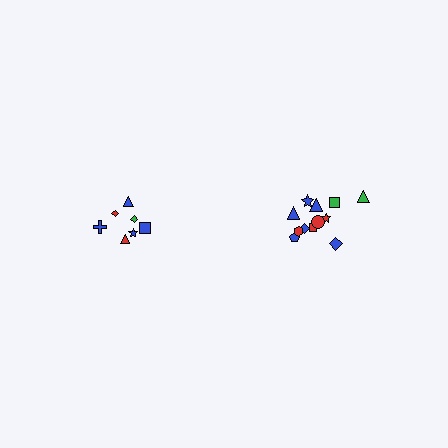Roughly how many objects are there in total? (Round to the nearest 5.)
Roughly 20 objects in total.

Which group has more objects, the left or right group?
The right group.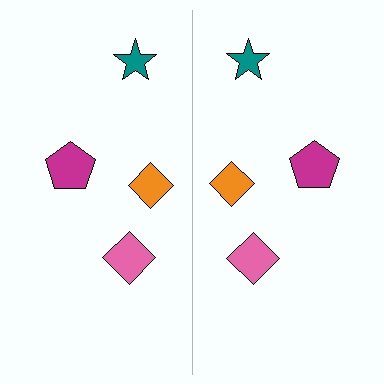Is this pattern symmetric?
Yes, this pattern has bilateral (reflection) symmetry.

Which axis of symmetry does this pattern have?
The pattern has a vertical axis of symmetry running through the center of the image.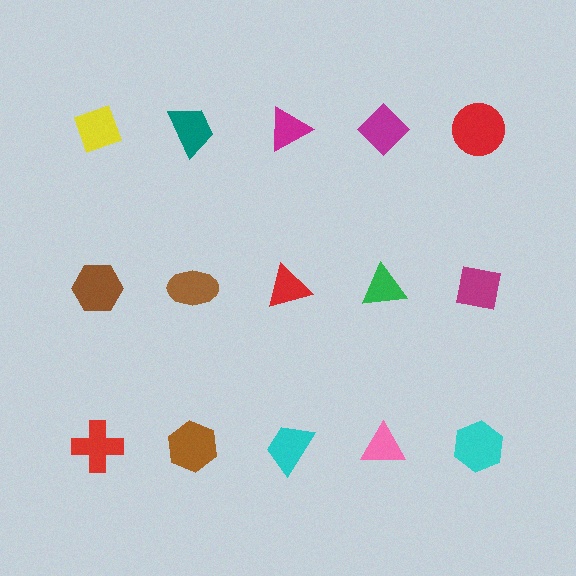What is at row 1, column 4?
A magenta diamond.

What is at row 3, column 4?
A pink triangle.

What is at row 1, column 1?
A yellow diamond.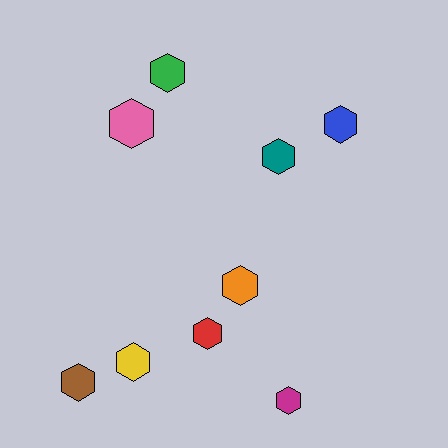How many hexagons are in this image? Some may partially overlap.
There are 9 hexagons.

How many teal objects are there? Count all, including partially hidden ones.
There is 1 teal object.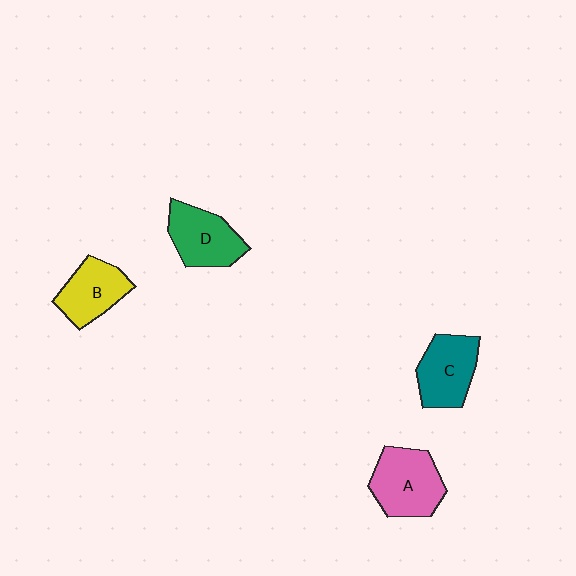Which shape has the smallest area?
Shape B (yellow).